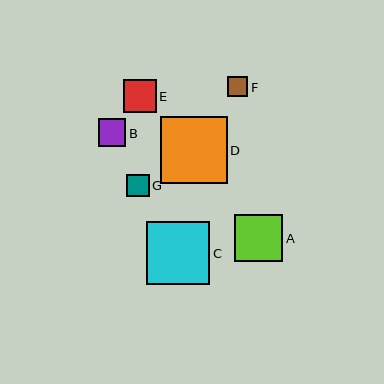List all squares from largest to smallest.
From largest to smallest: D, C, A, E, B, G, F.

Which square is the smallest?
Square F is the smallest with a size of approximately 21 pixels.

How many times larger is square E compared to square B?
Square E is approximately 1.2 times the size of square B.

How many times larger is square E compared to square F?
Square E is approximately 1.6 times the size of square F.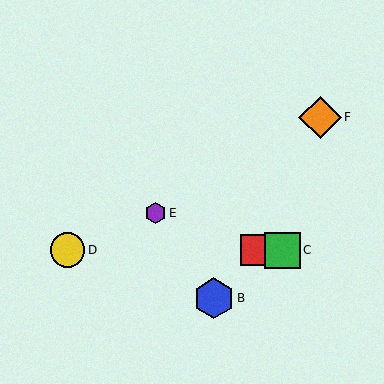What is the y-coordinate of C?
Object C is at y≈250.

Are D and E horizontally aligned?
No, D is at y≈250 and E is at y≈213.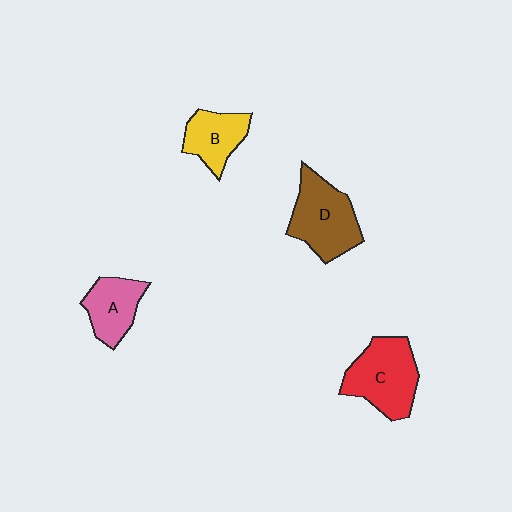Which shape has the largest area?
Shape C (red).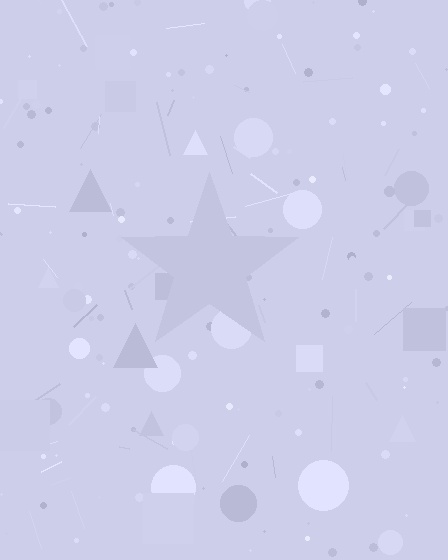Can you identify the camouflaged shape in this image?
The camouflaged shape is a star.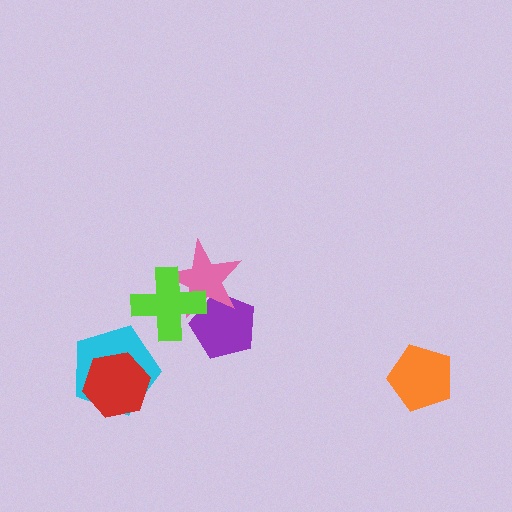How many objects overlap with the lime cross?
2 objects overlap with the lime cross.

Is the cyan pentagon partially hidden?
Yes, it is partially covered by another shape.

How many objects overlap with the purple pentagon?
2 objects overlap with the purple pentagon.